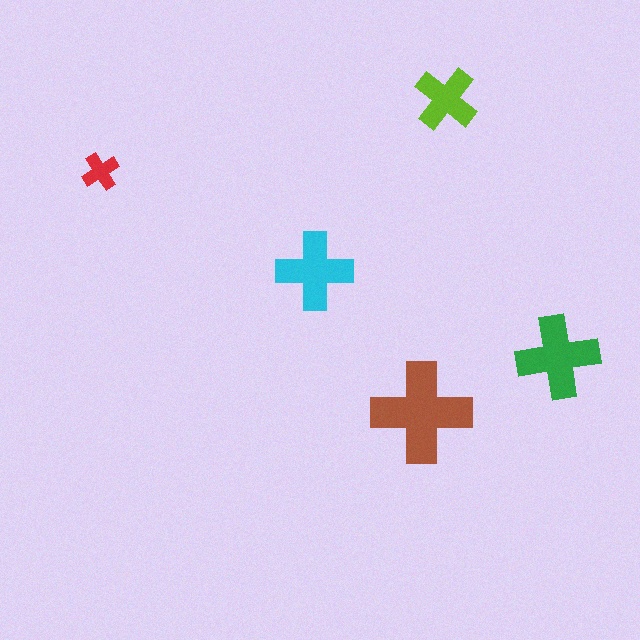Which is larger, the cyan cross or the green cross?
The green one.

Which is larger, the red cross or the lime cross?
The lime one.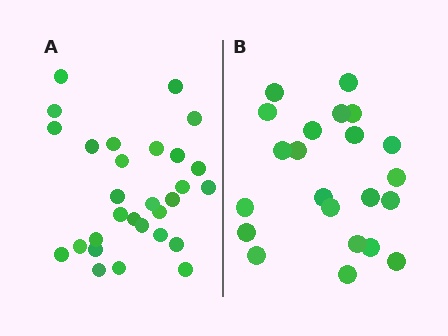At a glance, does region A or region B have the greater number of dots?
Region A (the left region) has more dots.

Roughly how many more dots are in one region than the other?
Region A has roughly 8 or so more dots than region B.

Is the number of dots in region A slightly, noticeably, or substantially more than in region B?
Region A has noticeably more, but not dramatically so. The ratio is roughly 1.3 to 1.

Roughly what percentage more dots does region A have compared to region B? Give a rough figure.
About 30% more.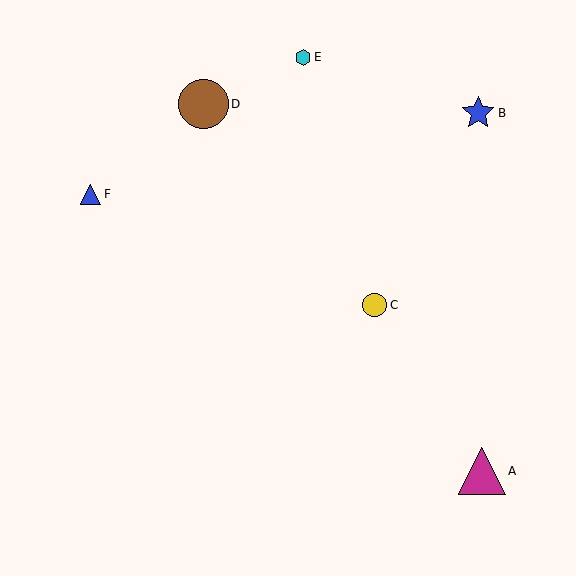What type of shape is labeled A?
Shape A is a magenta triangle.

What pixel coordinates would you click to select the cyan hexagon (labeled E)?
Click at (303, 57) to select the cyan hexagon E.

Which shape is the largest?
The brown circle (labeled D) is the largest.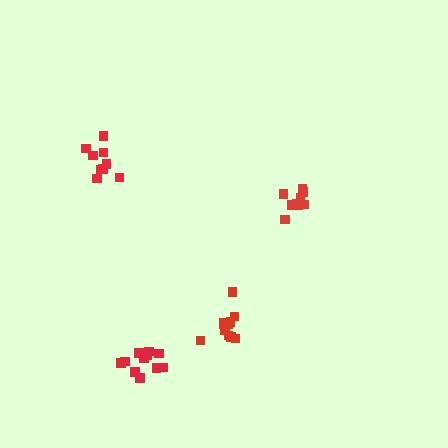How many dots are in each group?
Group 1: 9 dots, Group 2: 11 dots, Group 3: 10 dots, Group 4: 12 dots (42 total).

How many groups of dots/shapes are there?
There are 4 groups.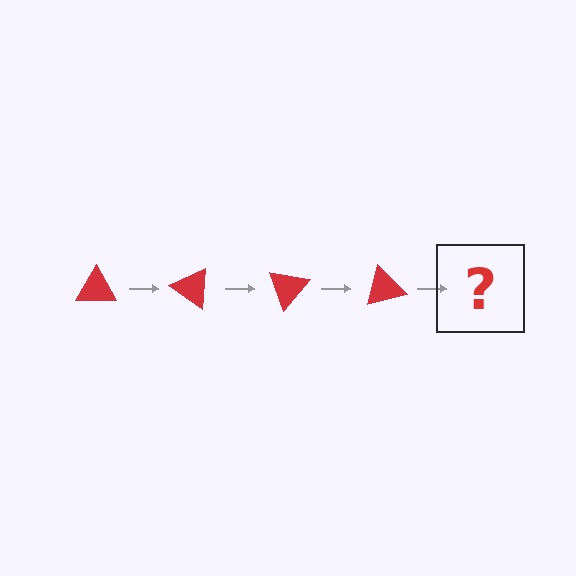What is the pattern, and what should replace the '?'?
The pattern is that the triangle rotates 35 degrees each step. The '?' should be a red triangle rotated 140 degrees.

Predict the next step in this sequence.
The next step is a red triangle rotated 140 degrees.